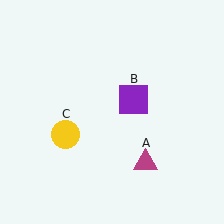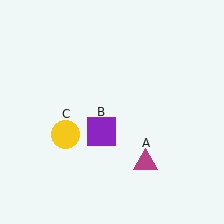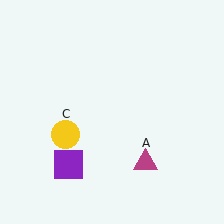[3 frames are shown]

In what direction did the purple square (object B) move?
The purple square (object B) moved down and to the left.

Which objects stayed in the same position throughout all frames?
Magenta triangle (object A) and yellow circle (object C) remained stationary.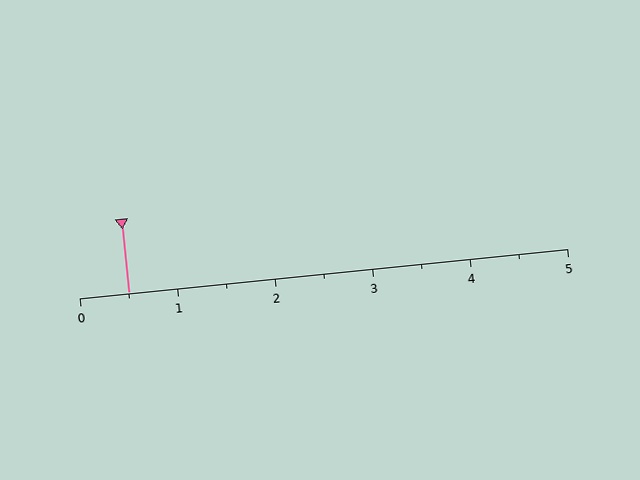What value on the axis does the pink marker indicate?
The marker indicates approximately 0.5.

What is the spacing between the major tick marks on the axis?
The major ticks are spaced 1 apart.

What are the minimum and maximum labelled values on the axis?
The axis runs from 0 to 5.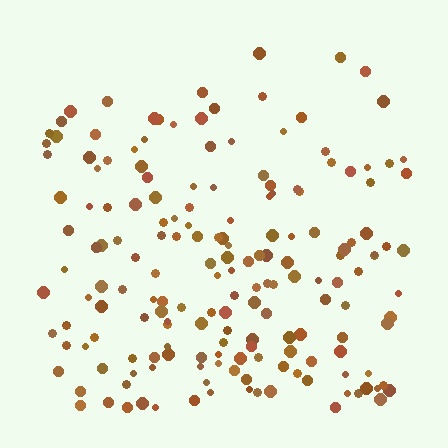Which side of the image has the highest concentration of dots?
The bottom.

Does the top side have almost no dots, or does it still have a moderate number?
Still a moderate number, just noticeably fewer than the bottom.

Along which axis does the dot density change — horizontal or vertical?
Vertical.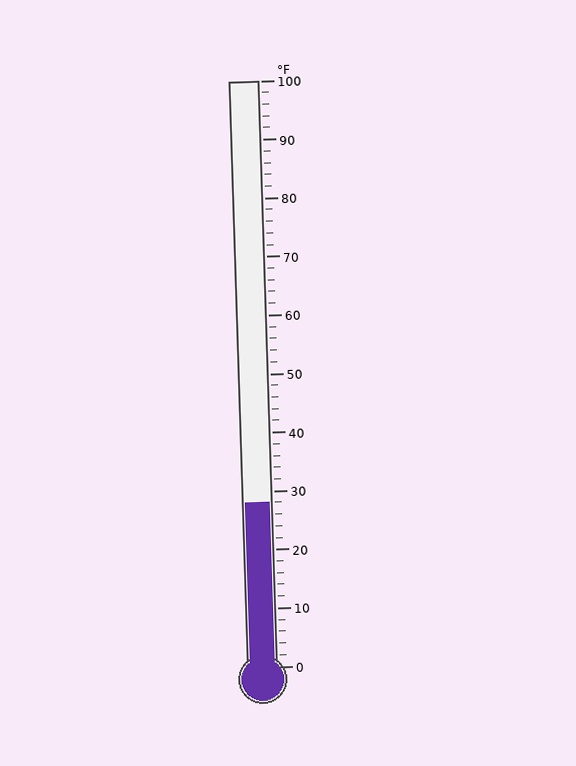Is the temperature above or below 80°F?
The temperature is below 80°F.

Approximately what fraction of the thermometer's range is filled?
The thermometer is filled to approximately 30% of its range.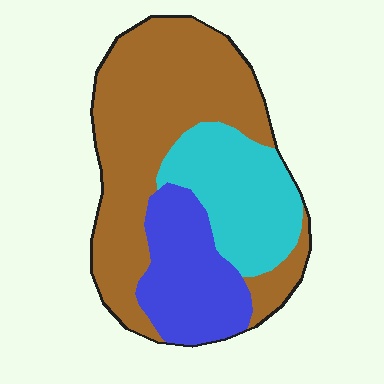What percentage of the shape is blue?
Blue covers roughly 20% of the shape.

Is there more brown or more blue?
Brown.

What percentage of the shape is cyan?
Cyan takes up about one quarter (1/4) of the shape.